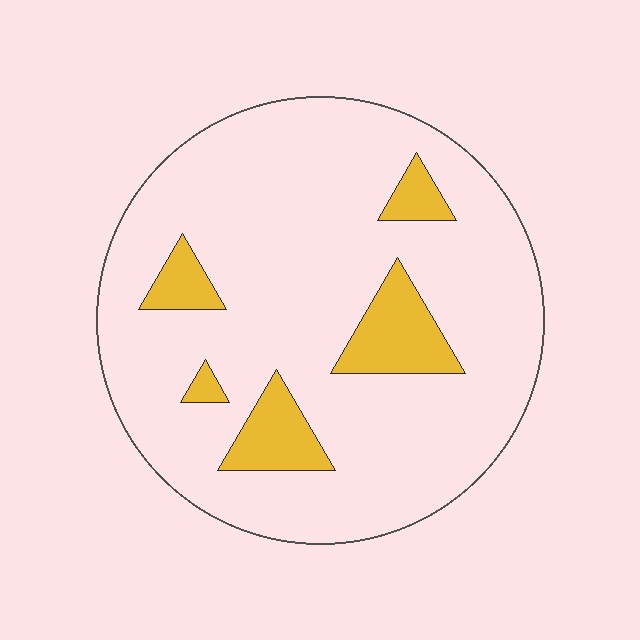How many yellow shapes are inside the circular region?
5.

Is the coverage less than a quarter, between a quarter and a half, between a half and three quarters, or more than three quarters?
Less than a quarter.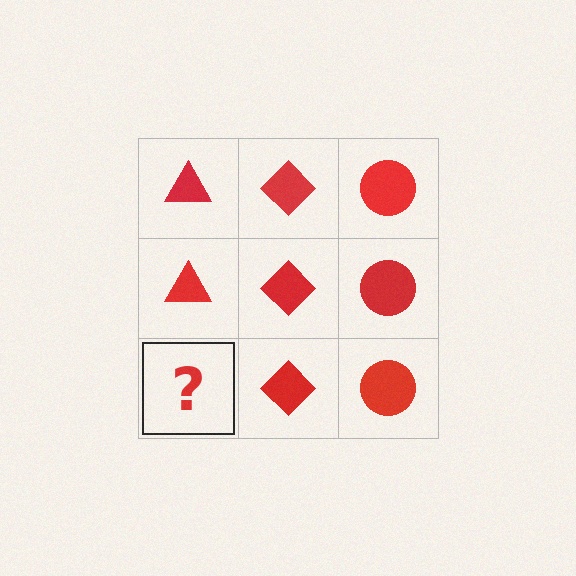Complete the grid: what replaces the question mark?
The question mark should be replaced with a red triangle.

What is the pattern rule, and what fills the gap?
The rule is that each column has a consistent shape. The gap should be filled with a red triangle.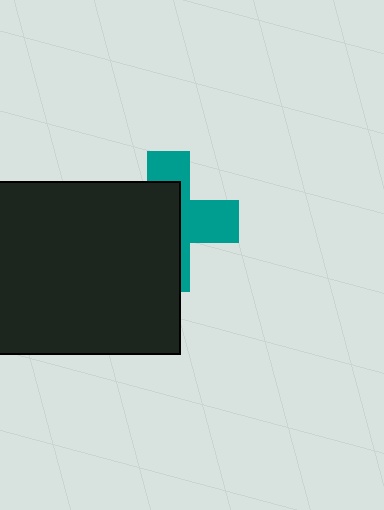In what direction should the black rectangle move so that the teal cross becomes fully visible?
The black rectangle should move left. That is the shortest direction to clear the overlap and leave the teal cross fully visible.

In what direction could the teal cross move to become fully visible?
The teal cross could move right. That would shift it out from behind the black rectangle entirely.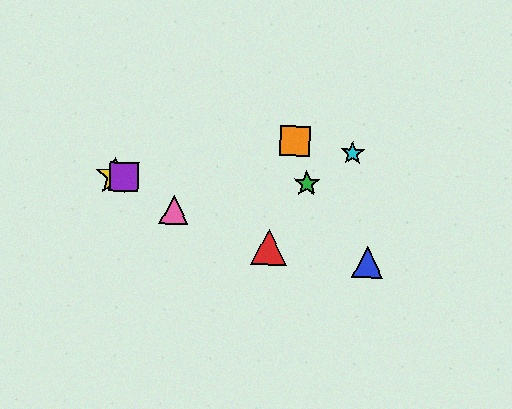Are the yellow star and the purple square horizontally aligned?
Yes, both are at y≈176.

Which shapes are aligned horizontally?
The green star, the yellow star, the purple square are aligned horizontally.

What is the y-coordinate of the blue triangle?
The blue triangle is at y≈262.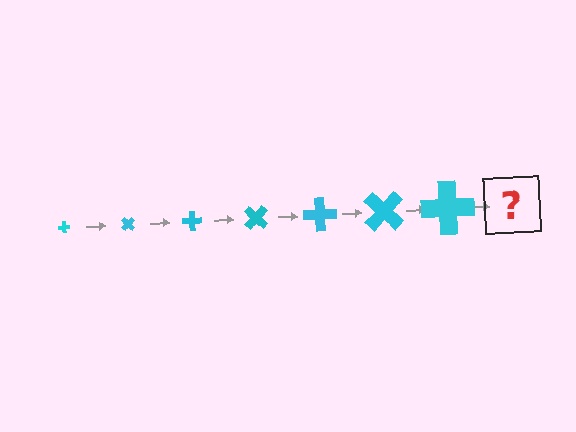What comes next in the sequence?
The next element should be a cross, larger than the previous one and rotated 315 degrees from the start.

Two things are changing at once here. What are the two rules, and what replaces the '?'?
The two rules are that the cross grows larger each step and it rotates 45 degrees each step. The '?' should be a cross, larger than the previous one and rotated 315 degrees from the start.